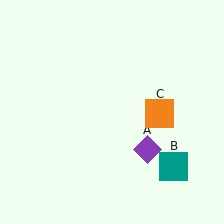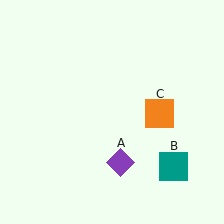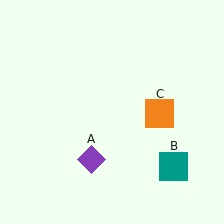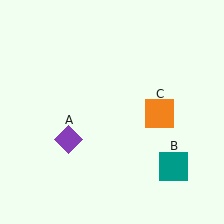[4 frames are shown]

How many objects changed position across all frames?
1 object changed position: purple diamond (object A).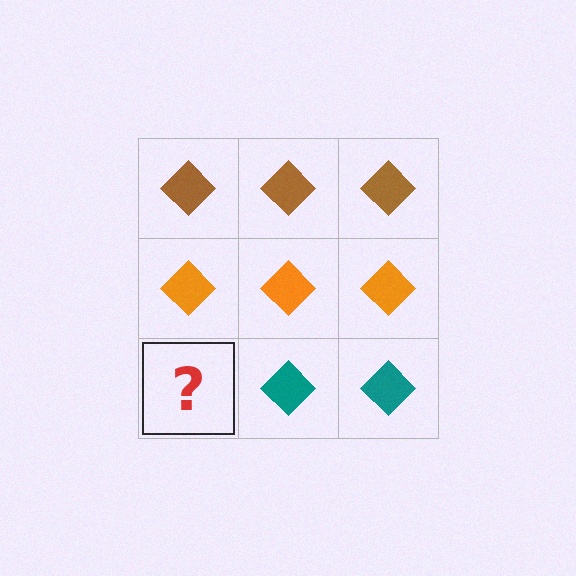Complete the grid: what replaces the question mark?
The question mark should be replaced with a teal diamond.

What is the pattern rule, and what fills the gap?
The rule is that each row has a consistent color. The gap should be filled with a teal diamond.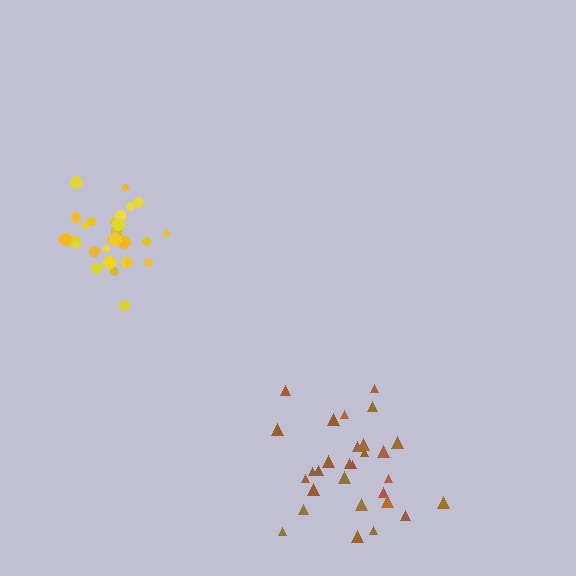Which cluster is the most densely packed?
Yellow.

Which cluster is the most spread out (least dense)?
Brown.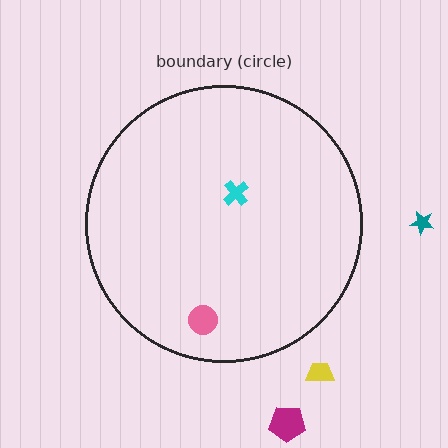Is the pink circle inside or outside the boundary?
Inside.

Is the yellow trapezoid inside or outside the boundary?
Outside.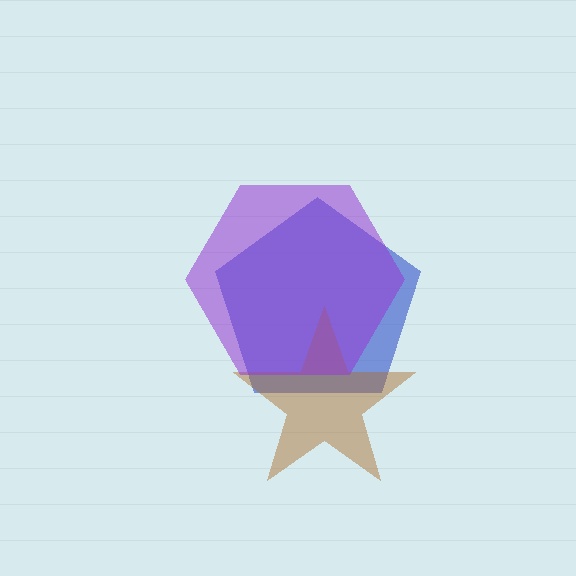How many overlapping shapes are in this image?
There are 3 overlapping shapes in the image.